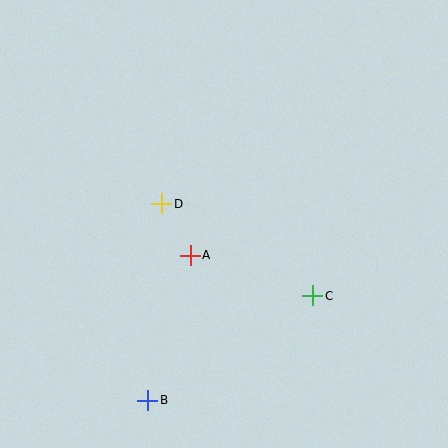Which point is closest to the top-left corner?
Point D is closest to the top-left corner.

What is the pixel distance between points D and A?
The distance between D and A is 59 pixels.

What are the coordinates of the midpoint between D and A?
The midpoint between D and A is at (176, 229).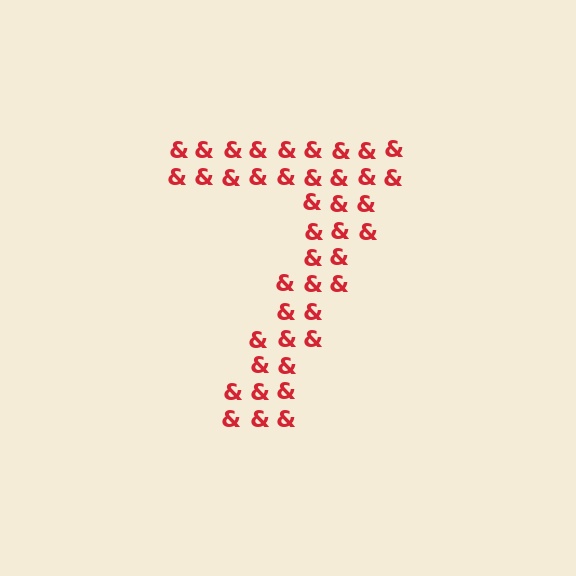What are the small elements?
The small elements are ampersands.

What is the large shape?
The large shape is the digit 7.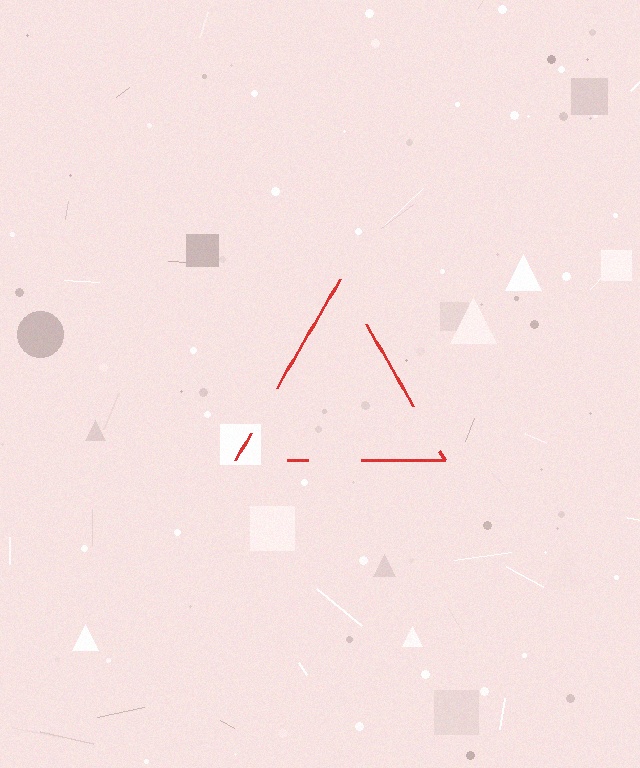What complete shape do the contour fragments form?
The contour fragments form a triangle.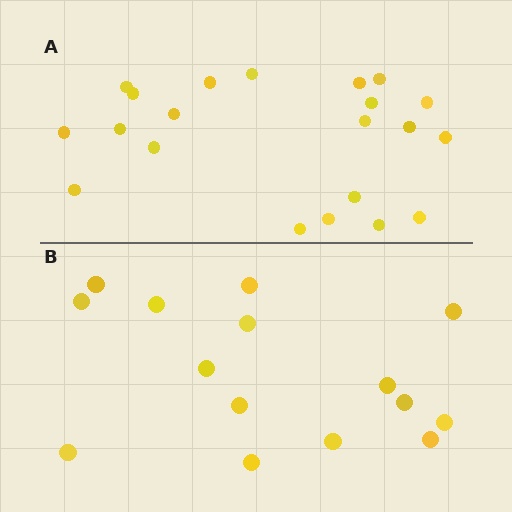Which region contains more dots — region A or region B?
Region A (the top region) has more dots.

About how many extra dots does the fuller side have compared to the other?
Region A has about 6 more dots than region B.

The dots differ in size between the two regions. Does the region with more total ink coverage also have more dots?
No. Region B has more total ink coverage because its dots are larger, but region A actually contains more individual dots. Total area can be misleading — the number of items is what matters here.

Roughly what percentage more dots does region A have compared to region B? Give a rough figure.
About 40% more.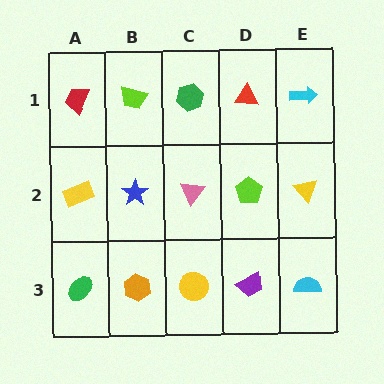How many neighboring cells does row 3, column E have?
2.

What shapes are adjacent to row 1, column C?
A pink triangle (row 2, column C), a lime trapezoid (row 1, column B), a red triangle (row 1, column D).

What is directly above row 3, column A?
A yellow rectangle.